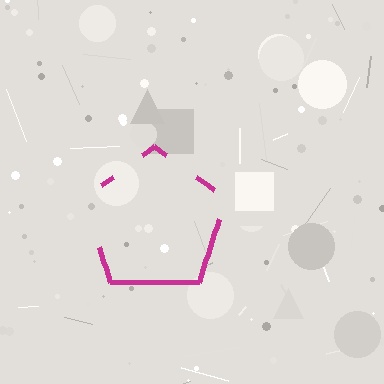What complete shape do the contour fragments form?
The contour fragments form a pentagon.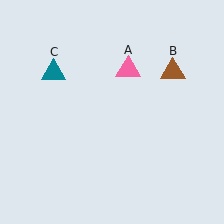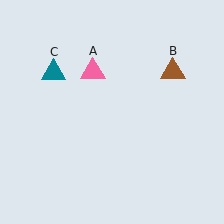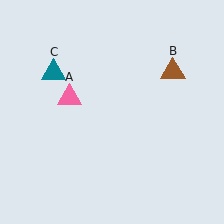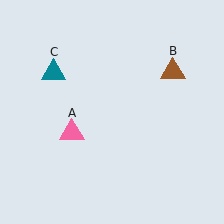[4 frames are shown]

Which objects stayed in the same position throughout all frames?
Brown triangle (object B) and teal triangle (object C) remained stationary.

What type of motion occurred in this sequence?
The pink triangle (object A) rotated counterclockwise around the center of the scene.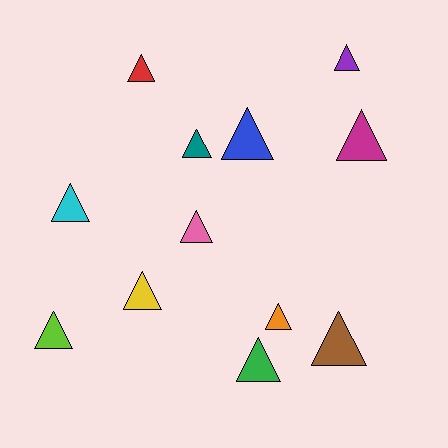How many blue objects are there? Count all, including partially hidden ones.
There is 1 blue object.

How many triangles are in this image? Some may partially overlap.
There are 12 triangles.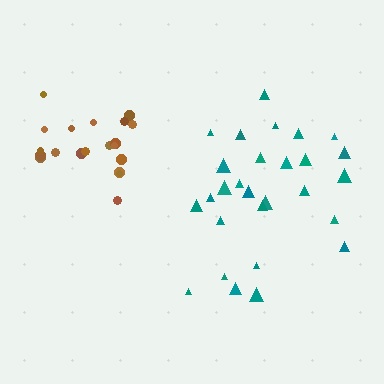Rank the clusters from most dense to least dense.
brown, teal.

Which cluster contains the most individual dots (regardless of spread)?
Teal (28).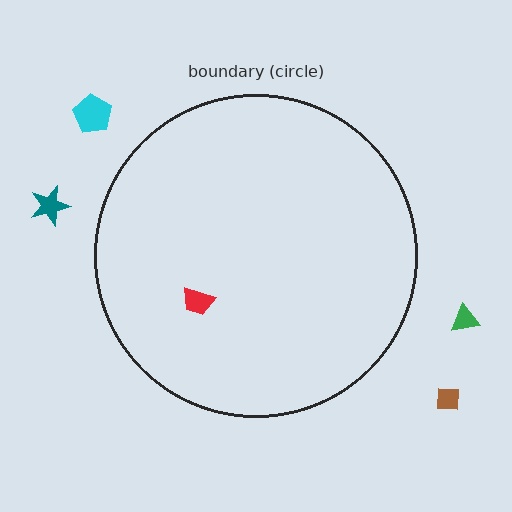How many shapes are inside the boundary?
1 inside, 4 outside.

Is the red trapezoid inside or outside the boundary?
Inside.